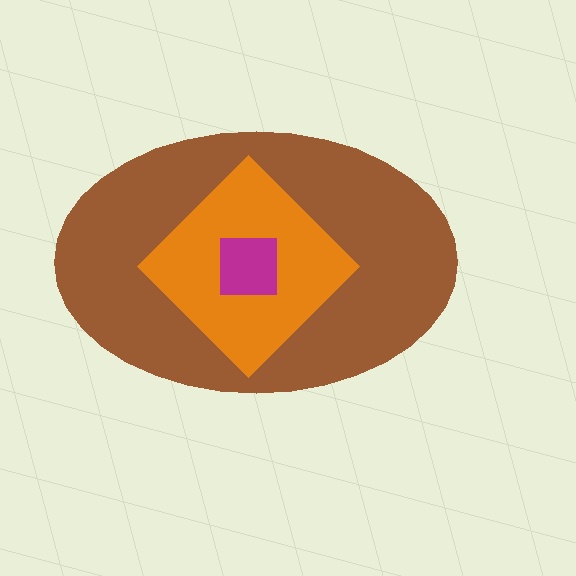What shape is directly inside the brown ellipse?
The orange diamond.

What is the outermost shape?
The brown ellipse.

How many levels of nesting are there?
3.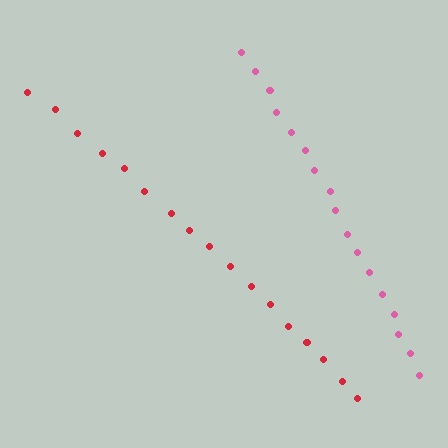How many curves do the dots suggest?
There are 2 distinct paths.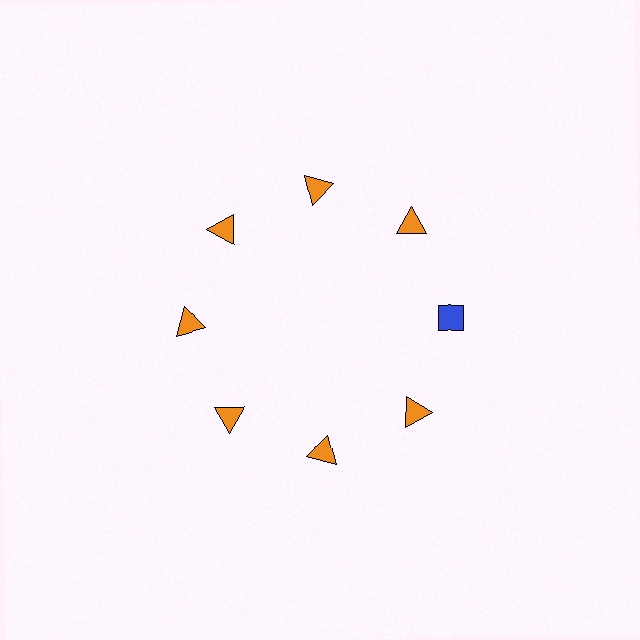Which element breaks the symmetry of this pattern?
The blue diamond at roughly the 3 o'clock position breaks the symmetry. All other shapes are orange triangles.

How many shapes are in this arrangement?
There are 8 shapes arranged in a ring pattern.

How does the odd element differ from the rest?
It differs in both color (blue instead of orange) and shape (diamond instead of triangle).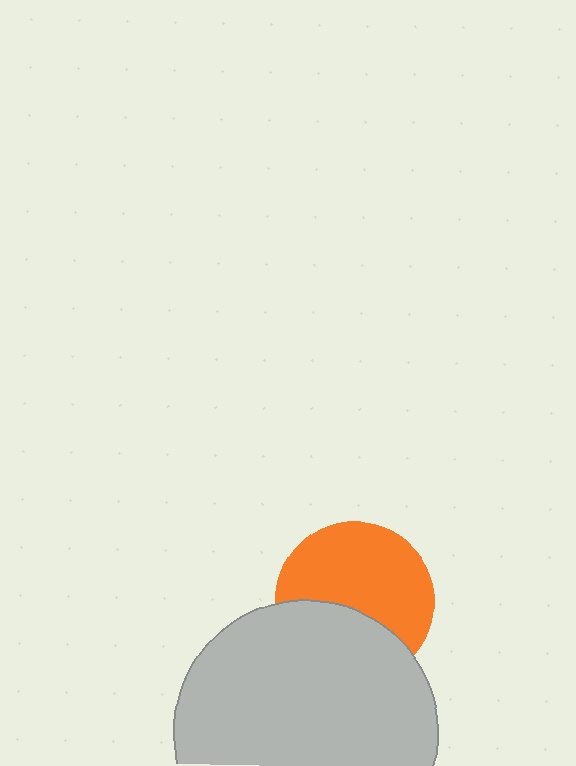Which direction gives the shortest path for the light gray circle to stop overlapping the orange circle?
Moving down gives the shortest separation.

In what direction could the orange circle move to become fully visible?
The orange circle could move up. That would shift it out from behind the light gray circle entirely.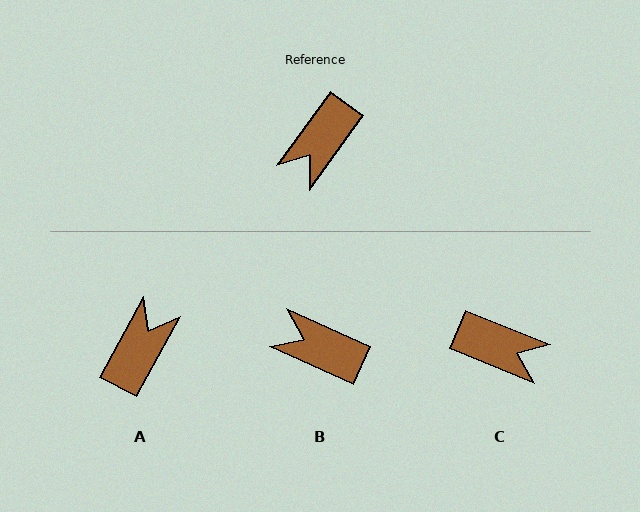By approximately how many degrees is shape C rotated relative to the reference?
Approximately 104 degrees counter-clockwise.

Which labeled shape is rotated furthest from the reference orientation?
A, about 173 degrees away.